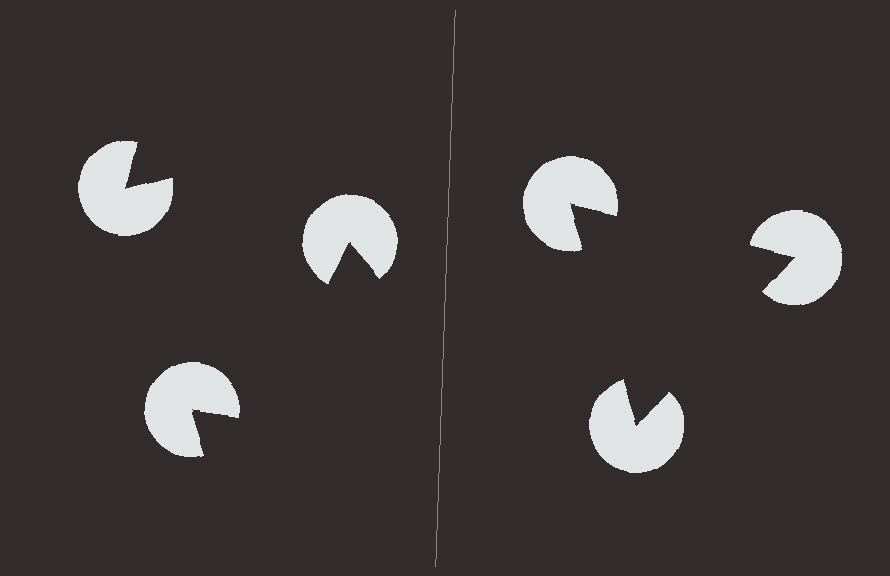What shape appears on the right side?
An illusory triangle.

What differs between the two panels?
The pac-man discs are positioned identically on both sides; only the wedge orientations differ. On the right they align to a triangle; on the left they are misaligned.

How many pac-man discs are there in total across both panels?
6 — 3 on each side.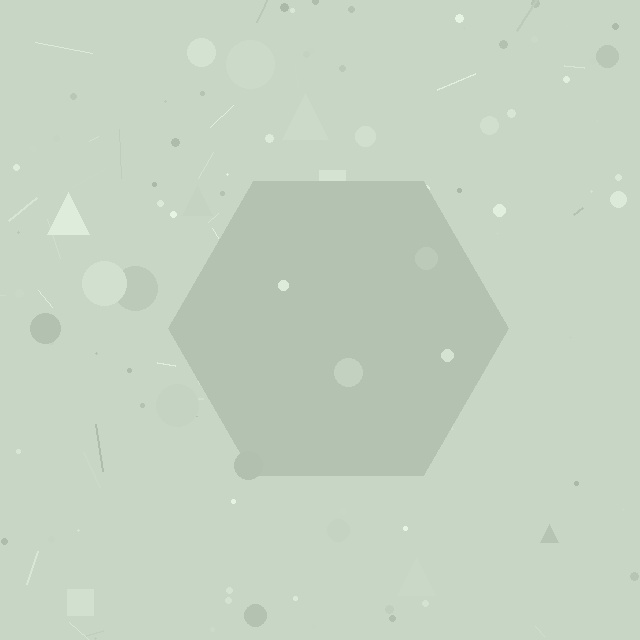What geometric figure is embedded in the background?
A hexagon is embedded in the background.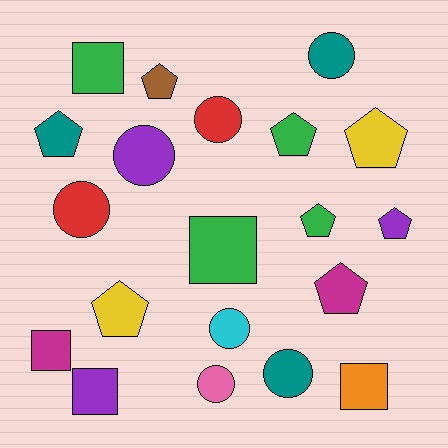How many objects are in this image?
There are 20 objects.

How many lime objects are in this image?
There are no lime objects.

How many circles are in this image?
There are 7 circles.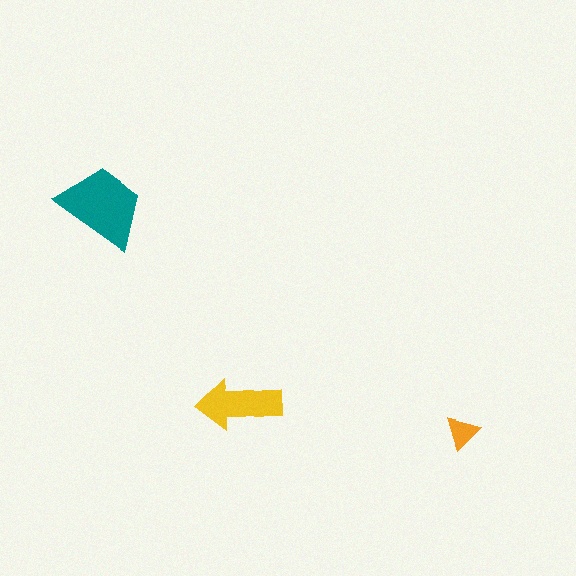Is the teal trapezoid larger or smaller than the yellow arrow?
Larger.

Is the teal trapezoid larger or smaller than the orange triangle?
Larger.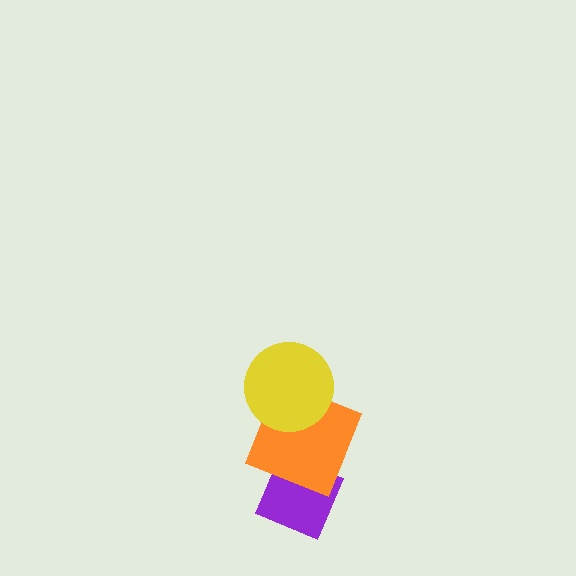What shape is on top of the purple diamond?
The orange square is on top of the purple diamond.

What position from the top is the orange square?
The orange square is 2nd from the top.